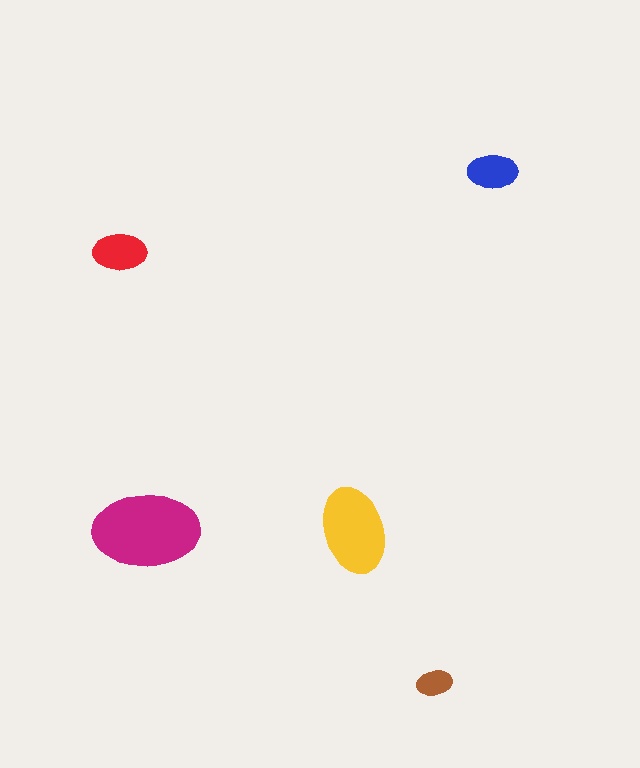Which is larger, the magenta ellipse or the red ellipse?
The magenta one.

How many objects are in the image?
There are 5 objects in the image.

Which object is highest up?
The blue ellipse is topmost.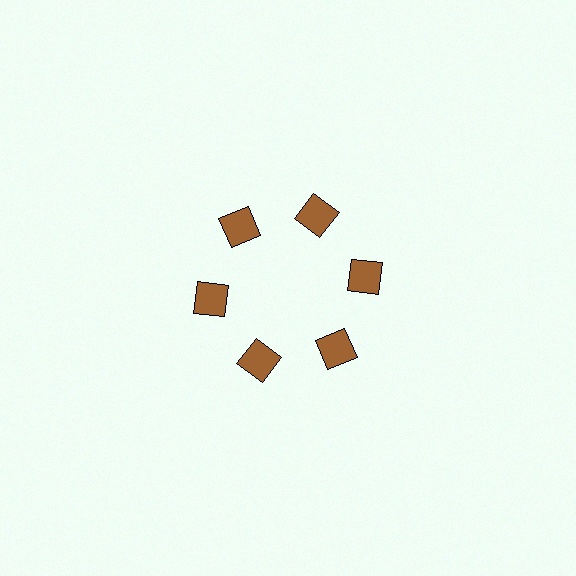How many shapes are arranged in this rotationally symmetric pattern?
There are 6 shapes, arranged in 6 groups of 1.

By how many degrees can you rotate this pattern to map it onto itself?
The pattern maps onto itself every 60 degrees of rotation.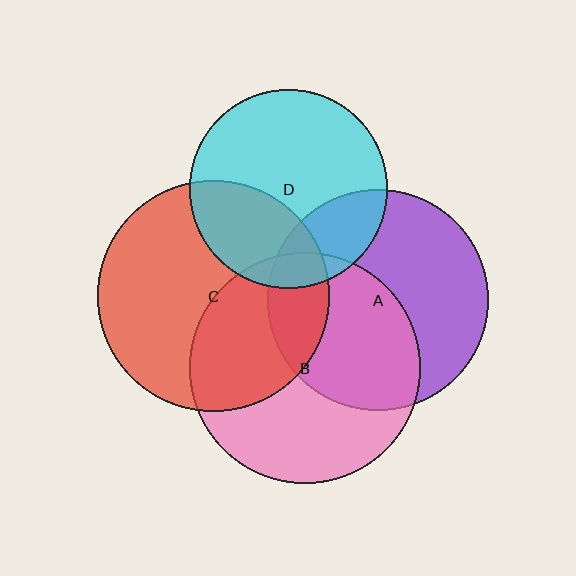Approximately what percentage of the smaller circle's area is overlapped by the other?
Approximately 25%.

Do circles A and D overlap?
Yes.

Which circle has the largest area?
Circle C (red).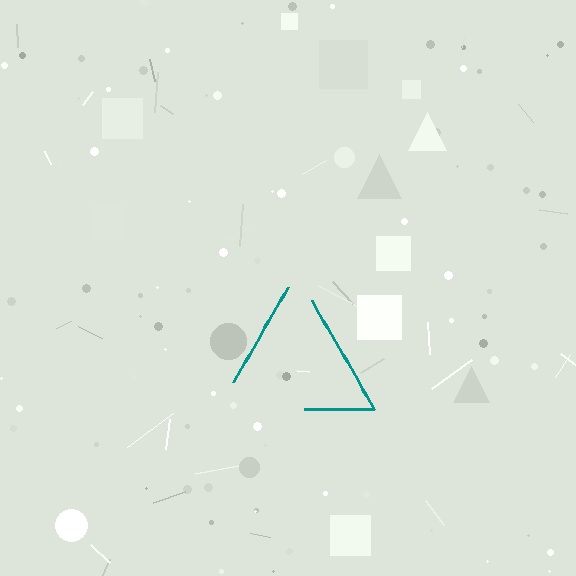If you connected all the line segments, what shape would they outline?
They would outline a triangle.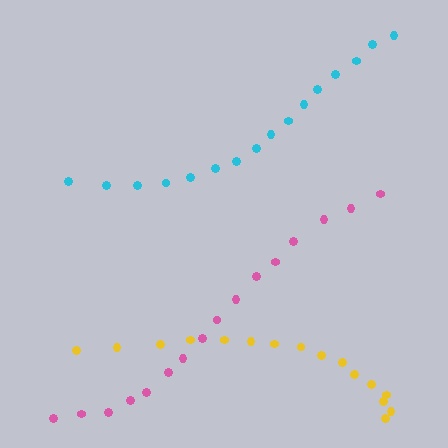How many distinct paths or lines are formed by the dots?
There are 3 distinct paths.